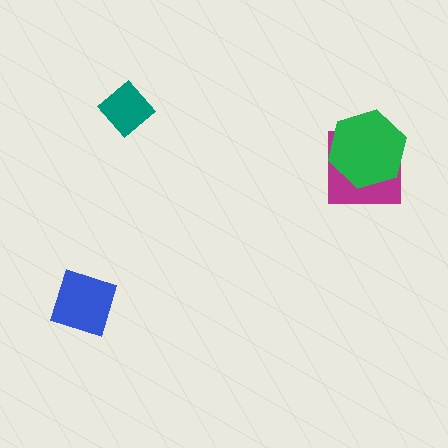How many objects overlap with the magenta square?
1 object overlaps with the magenta square.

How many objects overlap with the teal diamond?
0 objects overlap with the teal diamond.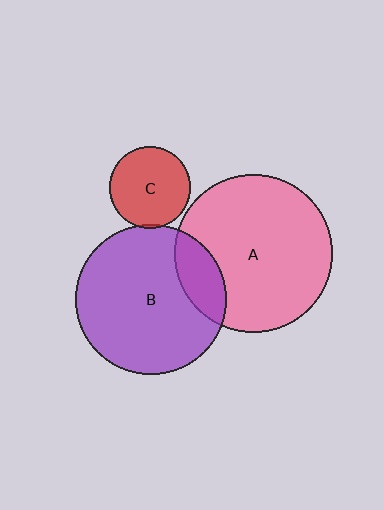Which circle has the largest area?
Circle A (pink).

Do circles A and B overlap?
Yes.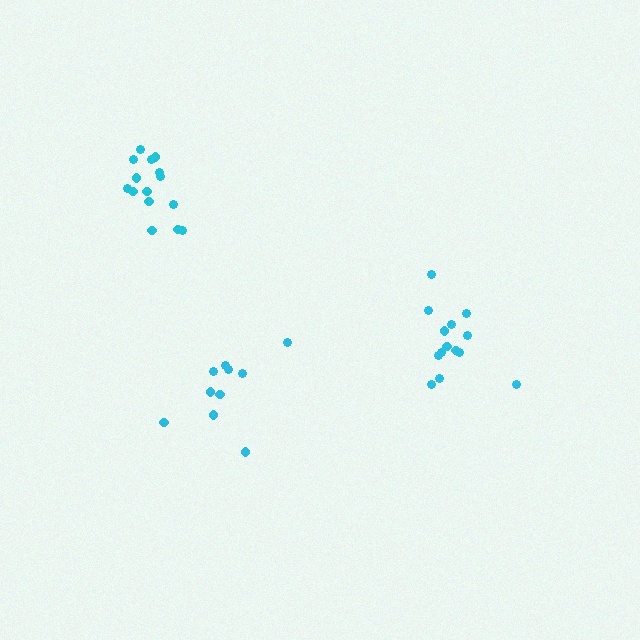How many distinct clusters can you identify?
There are 3 distinct clusters.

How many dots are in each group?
Group 1: 14 dots, Group 2: 10 dots, Group 3: 15 dots (39 total).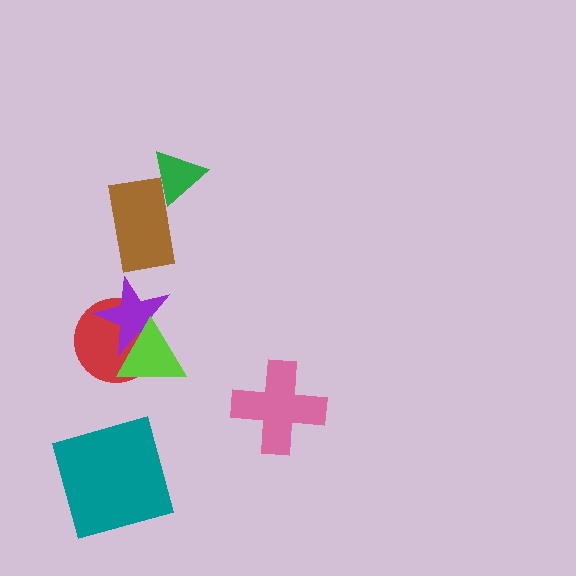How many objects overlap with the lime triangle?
2 objects overlap with the lime triangle.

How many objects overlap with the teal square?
0 objects overlap with the teal square.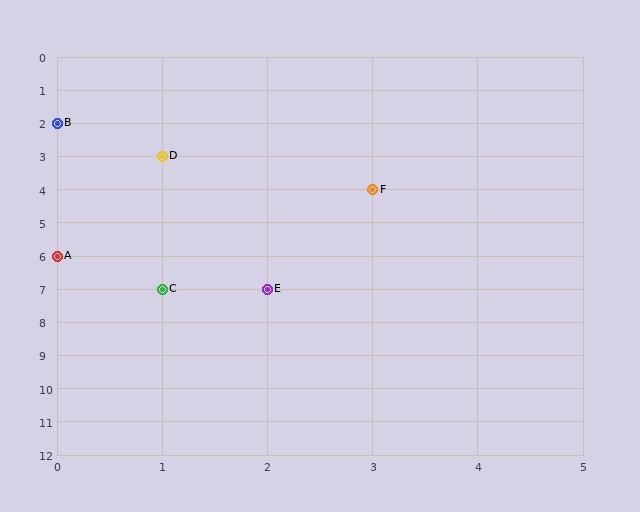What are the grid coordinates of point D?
Point D is at grid coordinates (1, 3).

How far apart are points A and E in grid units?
Points A and E are 2 columns and 1 row apart (about 2.2 grid units diagonally).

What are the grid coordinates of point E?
Point E is at grid coordinates (2, 7).